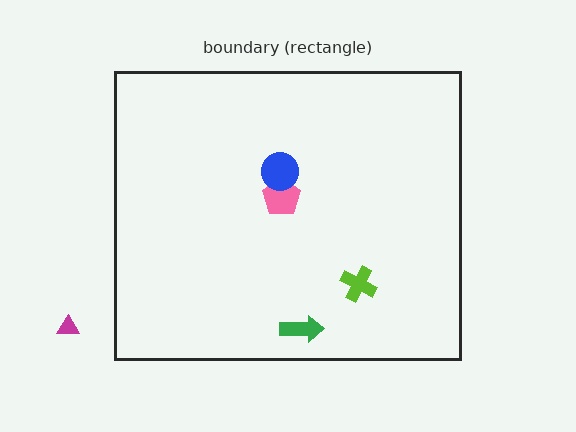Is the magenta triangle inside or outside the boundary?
Outside.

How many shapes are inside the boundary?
4 inside, 1 outside.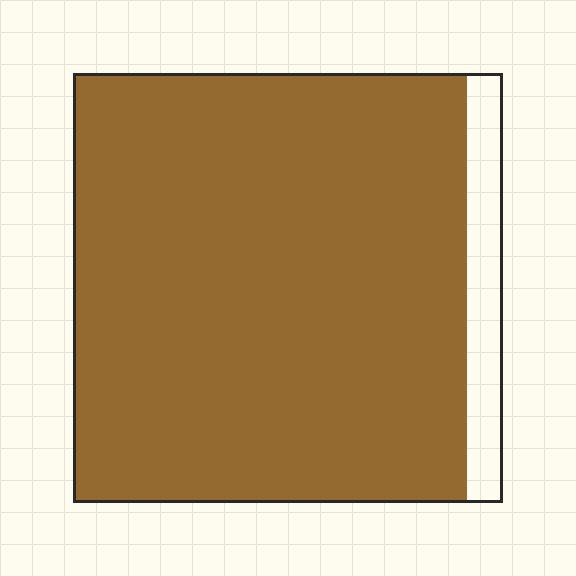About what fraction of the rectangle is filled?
About nine tenths (9/10).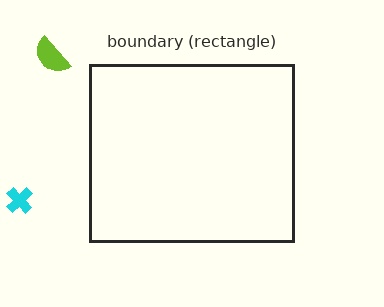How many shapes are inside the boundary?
0 inside, 2 outside.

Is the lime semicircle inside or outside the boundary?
Outside.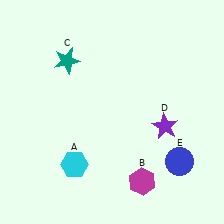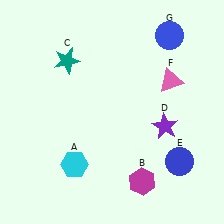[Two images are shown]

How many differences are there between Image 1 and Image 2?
There are 2 differences between the two images.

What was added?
A pink triangle (F), a blue circle (G) were added in Image 2.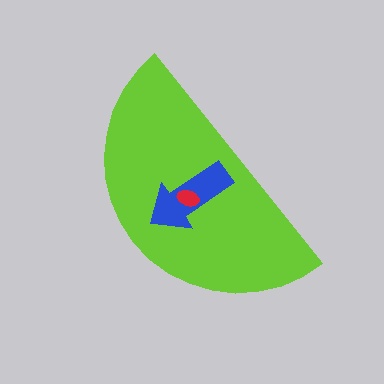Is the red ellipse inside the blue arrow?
Yes.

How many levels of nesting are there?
3.